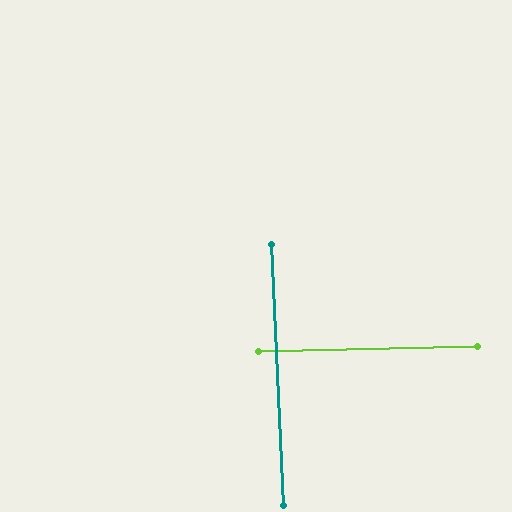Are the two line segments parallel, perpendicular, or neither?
Perpendicular — they meet at approximately 89°.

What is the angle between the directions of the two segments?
Approximately 89 degrees.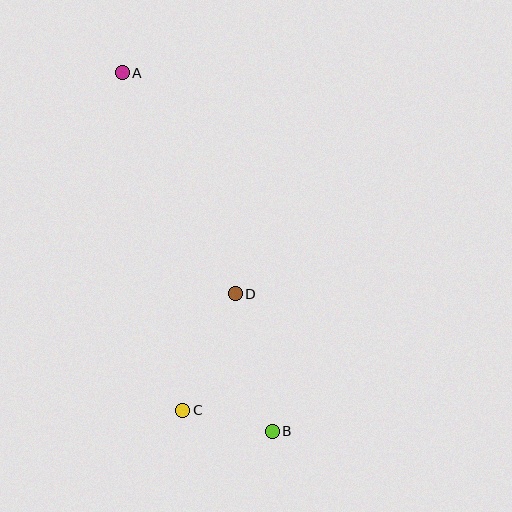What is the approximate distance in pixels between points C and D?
The distance between C and D is approximately 128 pixels.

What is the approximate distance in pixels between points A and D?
The distance between A and D is approximately 249 pixels.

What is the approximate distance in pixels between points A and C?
The distance between A and C is approximately 343 pixels.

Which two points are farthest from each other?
Points A and B are farthest from each other.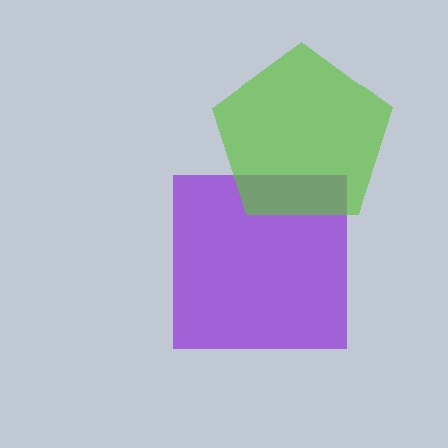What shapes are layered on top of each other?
The layered shapes are: a purple square, a lime pentagon.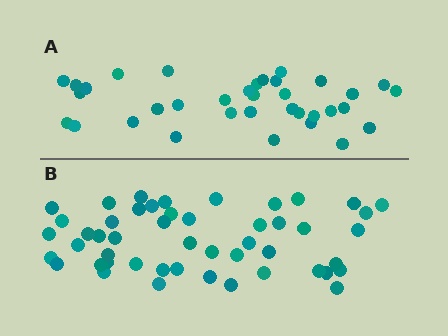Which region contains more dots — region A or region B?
Region B (the bottom region) has more dots.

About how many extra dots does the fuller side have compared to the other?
Region B has approximately 15 more dots than region A.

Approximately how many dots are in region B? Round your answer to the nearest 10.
About 50 dots. (The exact count is 49, which rounds to 50.)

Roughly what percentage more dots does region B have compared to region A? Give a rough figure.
About 40% more.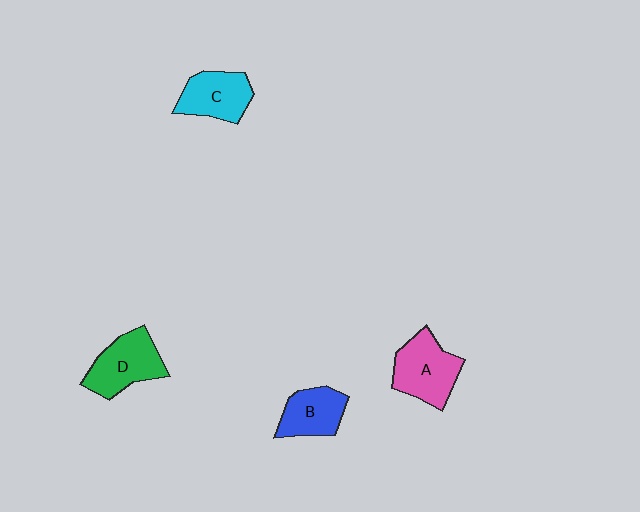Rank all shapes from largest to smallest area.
From largest to smallest: A (pink), D (green), C (cyan), B (blue).